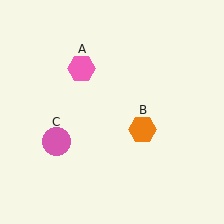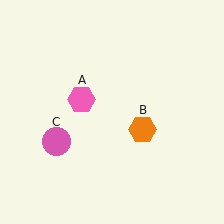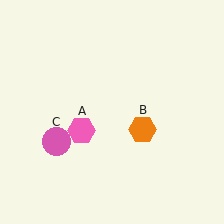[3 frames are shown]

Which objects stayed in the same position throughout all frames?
Orange hexagon (object B) and pink circle (object C) remained stationary.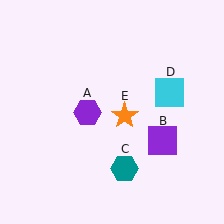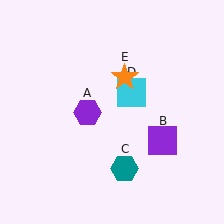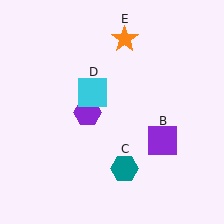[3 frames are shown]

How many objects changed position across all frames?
2 objects changed position: cyan square (object D), orange star (object E).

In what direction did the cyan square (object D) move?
The cyan square (object D) moved left.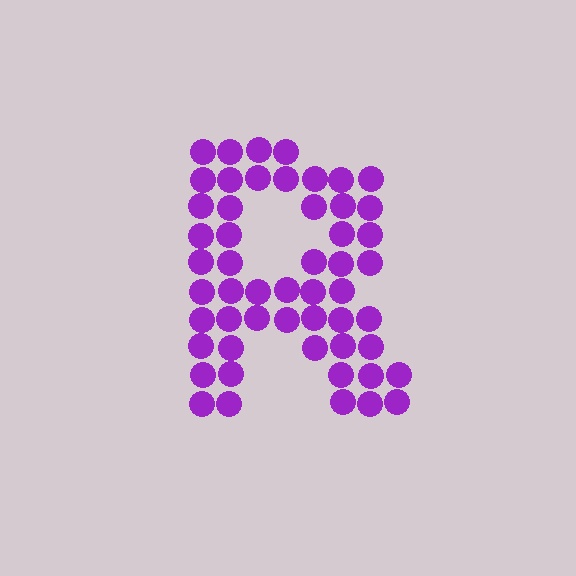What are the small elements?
The small elements are circles.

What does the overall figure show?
The overall figure shows the letter R.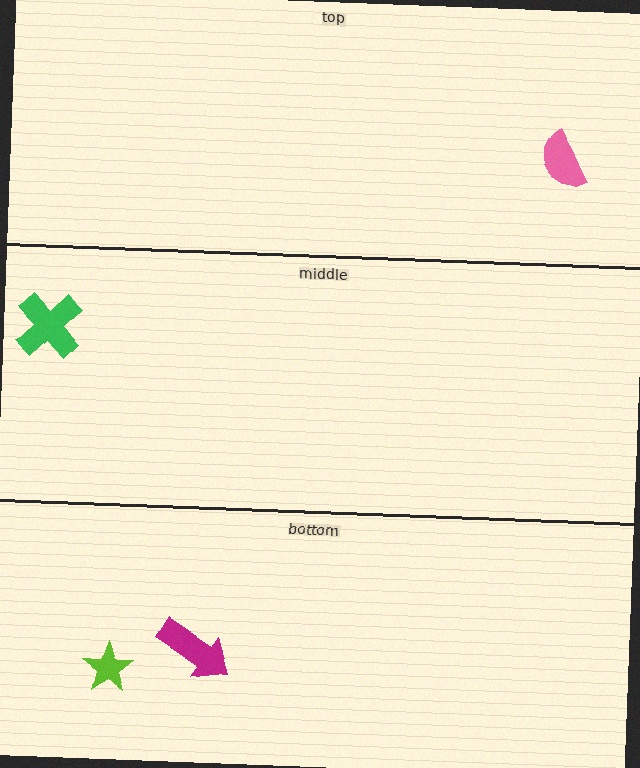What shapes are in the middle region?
The green cross.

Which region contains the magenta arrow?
The bottom region.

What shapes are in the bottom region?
The magenta arrow, the lime star.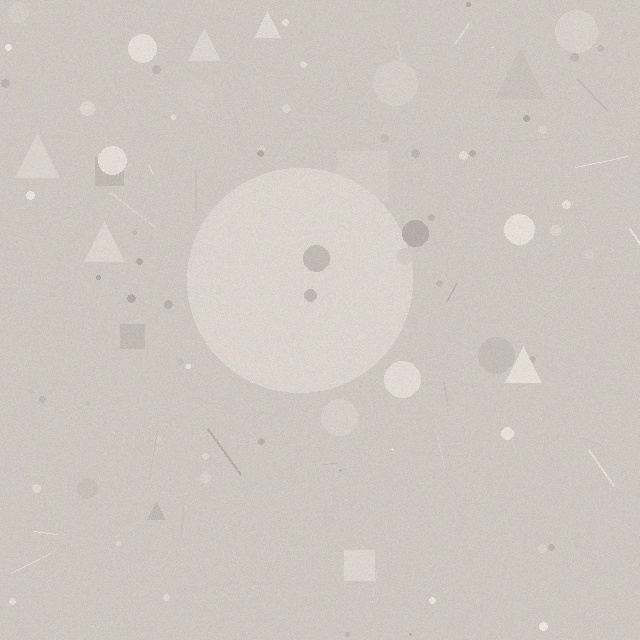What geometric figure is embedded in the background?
A circle is embedded in the background.